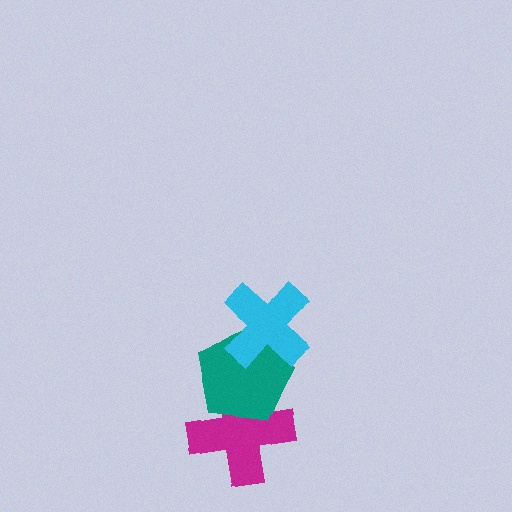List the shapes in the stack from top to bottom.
From top to bottom: the cyan cross, the teal pentagon, the magenta cross.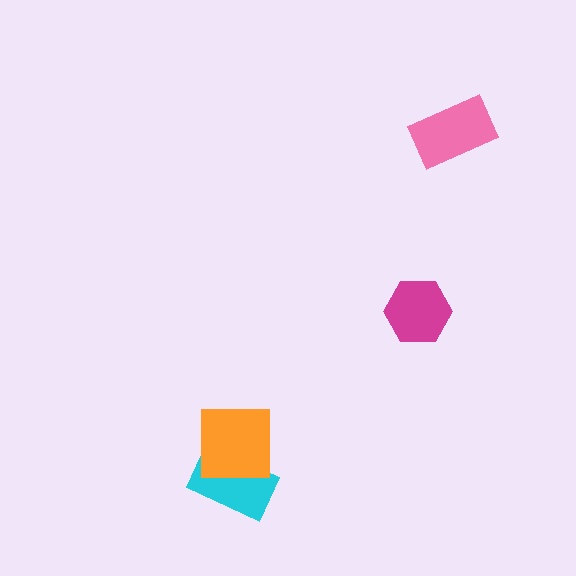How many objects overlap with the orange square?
1 object overlaps with the orange square.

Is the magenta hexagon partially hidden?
No, no other shape covers it.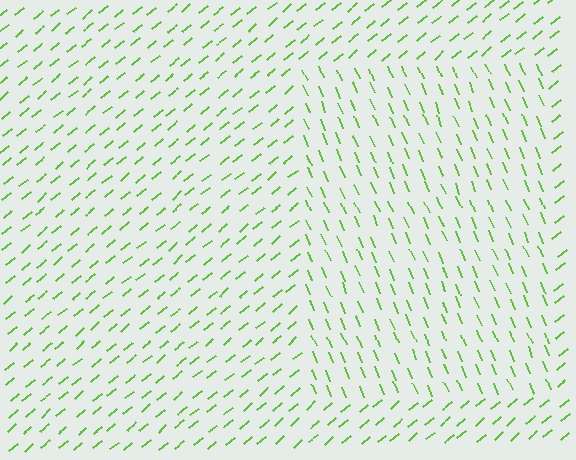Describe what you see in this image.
The image is filled with small lime line segments. A rectangle region in the image has lines oriented differently from the surrounding lines, creating a visible texture boundary.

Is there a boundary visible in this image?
Yes, there is a texture boundary formed by a change in line orientation.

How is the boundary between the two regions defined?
The boundary is defined purely by a change in line orientation (approximately 73 degrees difference). All lines are the same color and thickness.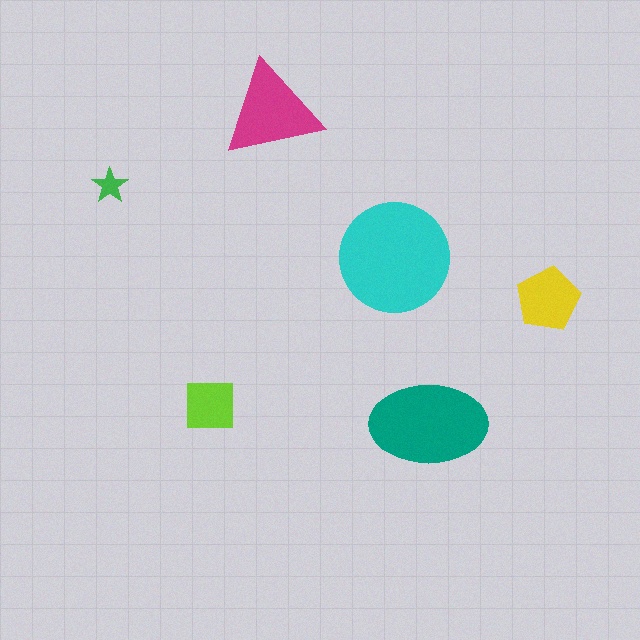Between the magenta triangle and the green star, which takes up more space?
The magenta triangle.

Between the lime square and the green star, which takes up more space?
The lime square.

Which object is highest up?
The magenta triangle is topmost.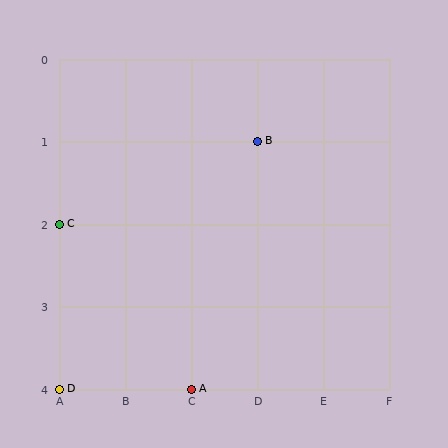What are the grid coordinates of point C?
Point C is at grid coordinates (A, 2).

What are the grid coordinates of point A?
Point A is at grid coordinates (C, 4).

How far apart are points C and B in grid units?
Points C and B are 3 columns and 1 row apart (about 3.2 grid units diagonally).